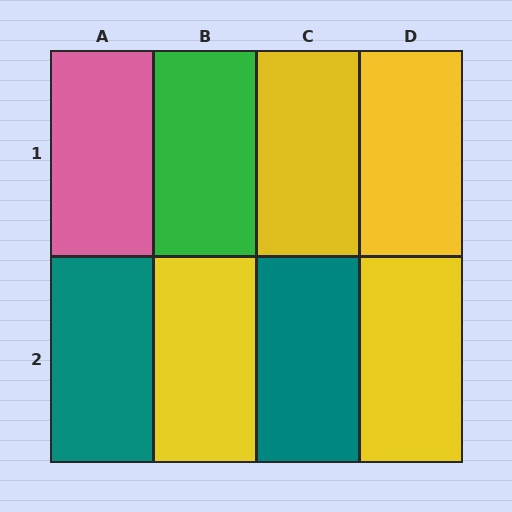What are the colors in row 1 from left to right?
Pink, green, yellow, yellow.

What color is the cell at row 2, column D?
Yellow.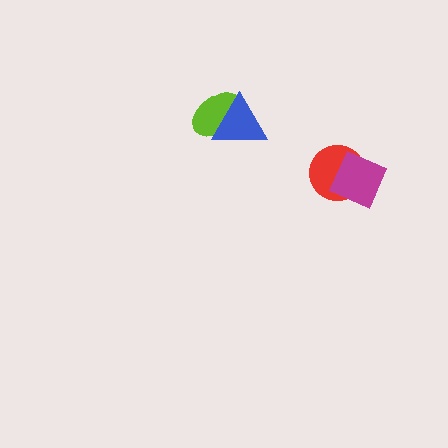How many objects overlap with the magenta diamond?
1 object overlaps with the magenta diamond.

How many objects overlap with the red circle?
1 object overlaps with the red circle.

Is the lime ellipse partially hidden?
Yes, it is partially covered by another shape.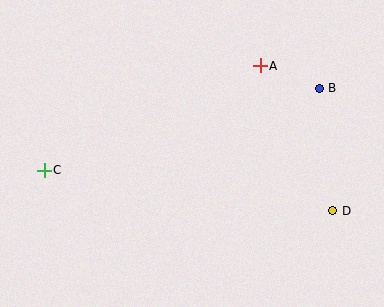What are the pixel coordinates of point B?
Point B is at (320, 89).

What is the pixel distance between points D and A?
The distance between D and A is 162 pixels.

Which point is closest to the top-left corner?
Point C is closest to the top-left corner.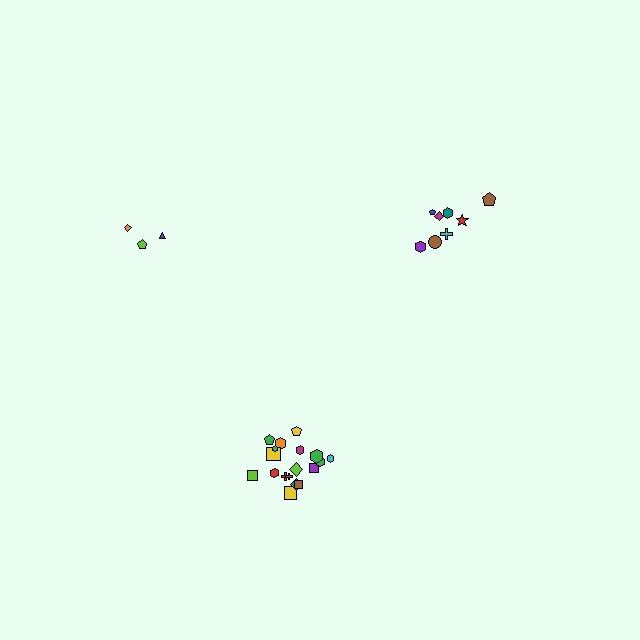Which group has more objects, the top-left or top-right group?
The top-right group.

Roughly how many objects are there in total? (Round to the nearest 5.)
Roughly 30 objects in total.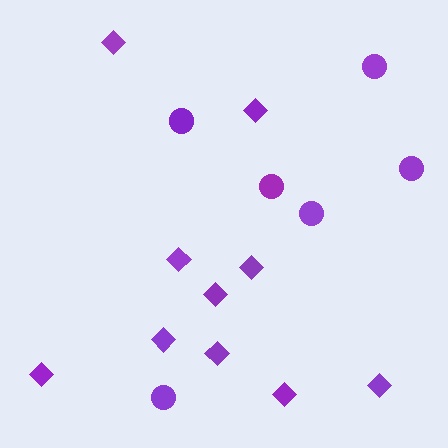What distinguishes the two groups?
There are 2 groups: one group of circles (6) and one group of diamonds (10).